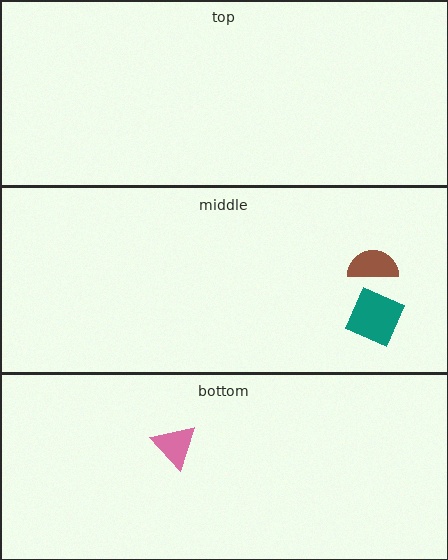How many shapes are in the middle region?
2.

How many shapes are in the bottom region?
1.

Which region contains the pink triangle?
The bottom region.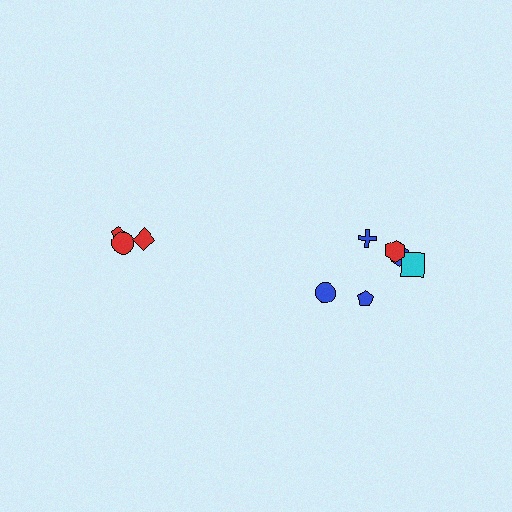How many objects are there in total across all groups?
There are 9 objects.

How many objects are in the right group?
There are 6 objects.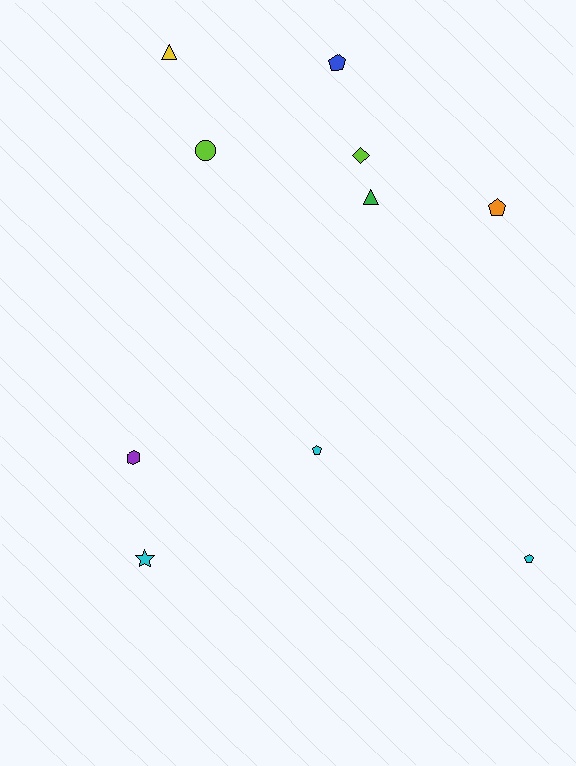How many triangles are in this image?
There are 2 triangles.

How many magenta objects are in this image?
There are no magenta objects.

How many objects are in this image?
There are 10 objects.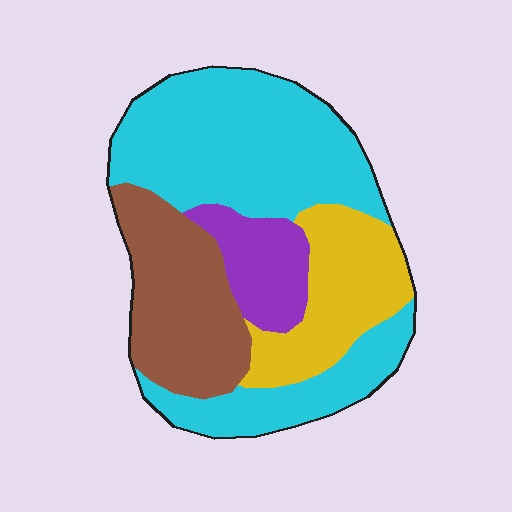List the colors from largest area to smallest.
From largest to smallest: cyan, brown, yellow, purple.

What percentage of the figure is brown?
Brown takes up between a sixth and a third of the figure.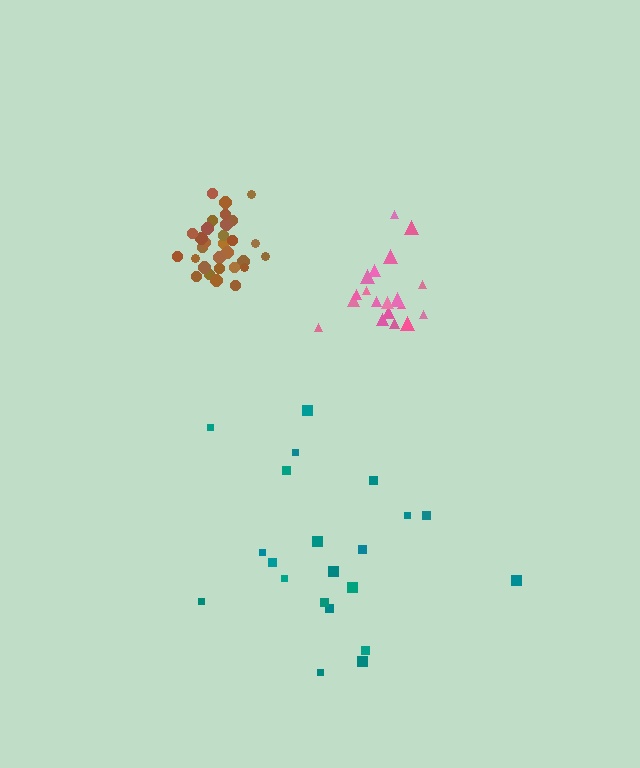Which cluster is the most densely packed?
Brown.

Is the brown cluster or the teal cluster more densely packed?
Brown.